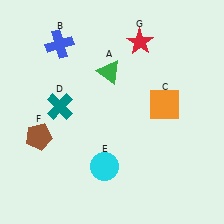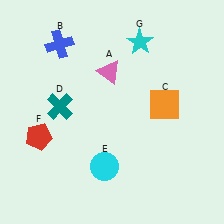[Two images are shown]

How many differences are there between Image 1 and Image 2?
There are 3 differences between the two images.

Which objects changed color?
A changed from green to pink. F changed from brown to red. G changed from red to cyan.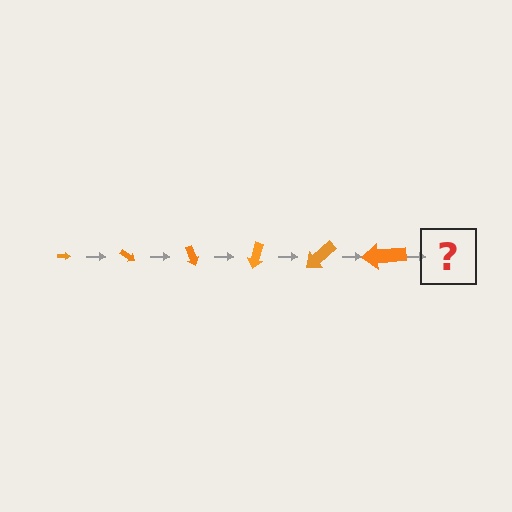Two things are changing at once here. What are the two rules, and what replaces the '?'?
The two rules are that the arrow grows larger each step and it rotates 35 degrees each step. The '?' should be an arrow, larger than the previous one and rotated 210 degrees from the start.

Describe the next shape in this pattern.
It should be an arrow, larger than the previous one and rotated 210 degrees from the start.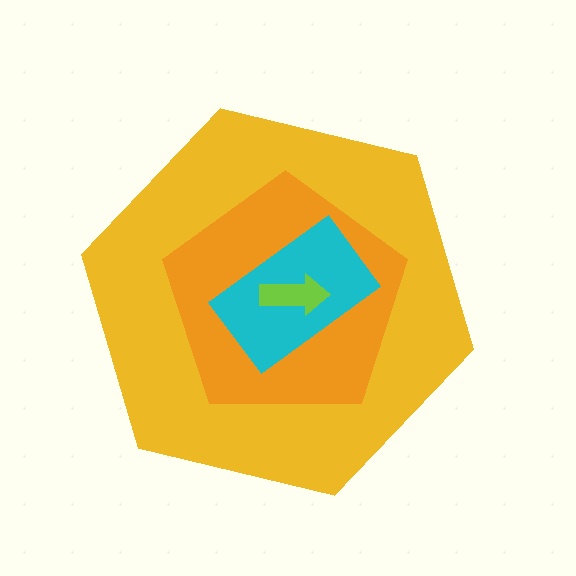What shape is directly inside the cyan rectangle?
The lime arrow.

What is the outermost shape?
The yellow hexagon.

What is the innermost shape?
The lime arrow.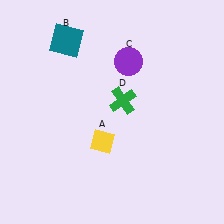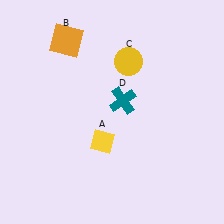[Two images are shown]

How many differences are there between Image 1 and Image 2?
There are 3 differences between the two images.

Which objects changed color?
B changed from teal to orange. C changed from purple to yellow. D changed from green to teal.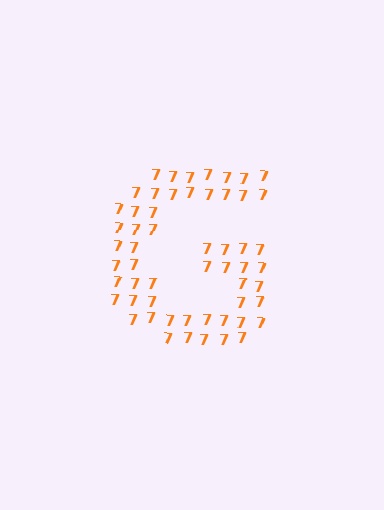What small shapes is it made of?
It is made of small digit 7's.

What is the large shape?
The large shape is the letter G.